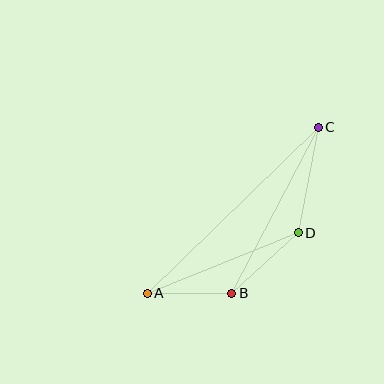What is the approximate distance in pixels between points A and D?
The distance between A and D is approximately 163 pixels.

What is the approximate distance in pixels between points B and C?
The distance between B and C is approximately 187 pixels.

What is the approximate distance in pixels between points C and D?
The distance between C and D is approximately 107 pixels.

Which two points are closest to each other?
Points A and B are closest to each other.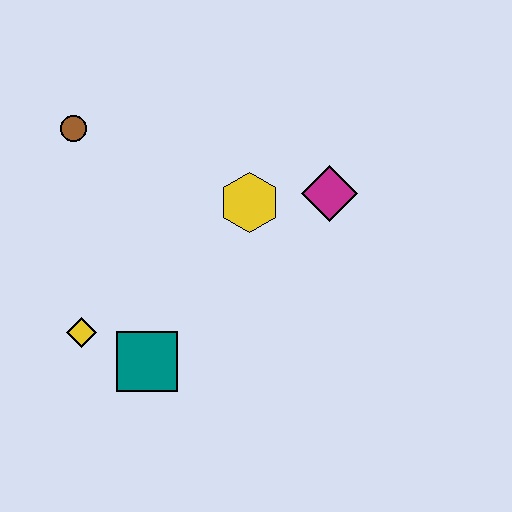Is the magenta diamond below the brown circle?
Yes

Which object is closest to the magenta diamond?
The yellow hexagon is closest to the magenta diamond.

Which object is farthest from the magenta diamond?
The yellow diamond is farthest from the magenta diamond.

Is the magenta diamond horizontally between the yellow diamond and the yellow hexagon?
No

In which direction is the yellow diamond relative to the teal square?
The yellow diamond is to the left of the teal square.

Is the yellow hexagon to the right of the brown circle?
Yes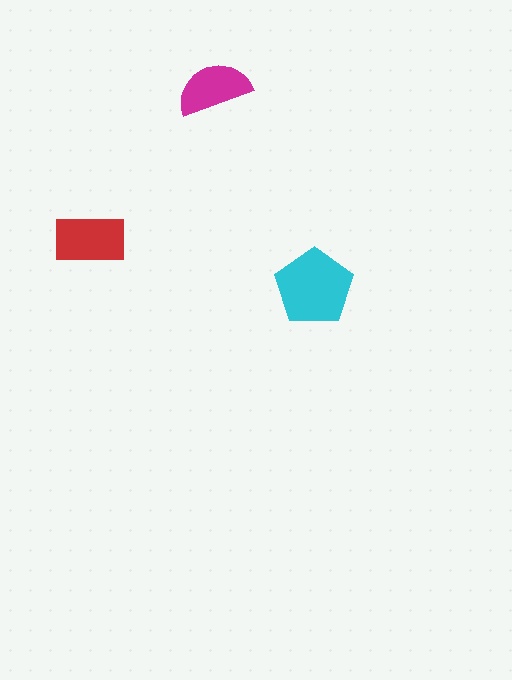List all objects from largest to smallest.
The cyan pentagon, the red rectangle, the magenta semicircle.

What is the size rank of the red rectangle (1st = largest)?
2nd.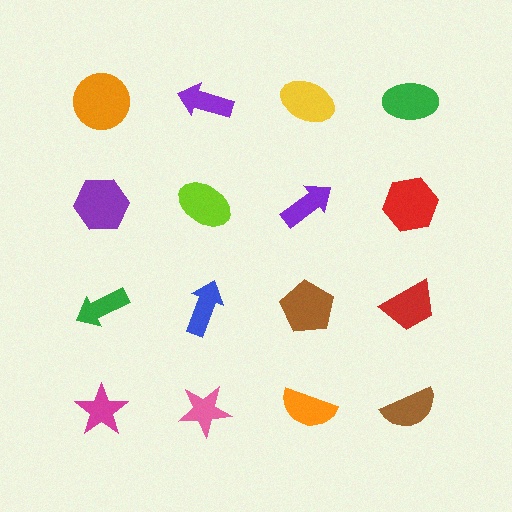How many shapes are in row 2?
4 shapes.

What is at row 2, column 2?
A lime ellipse.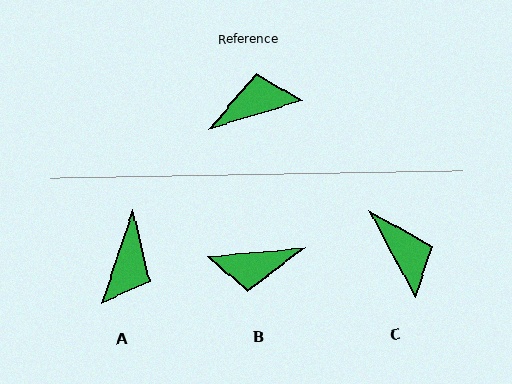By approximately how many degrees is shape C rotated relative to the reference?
Approximately 79 degrees clockwise.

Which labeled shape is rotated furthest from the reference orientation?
B, about 168 degrees away.